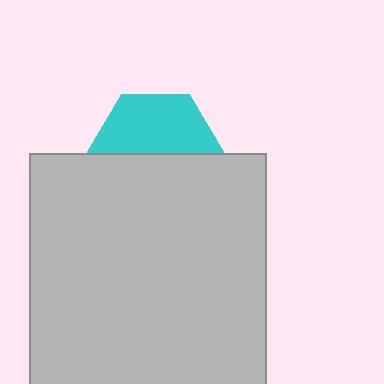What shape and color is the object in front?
The object in front is a light gray square.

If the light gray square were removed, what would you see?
You would see the complete cyan hexagon.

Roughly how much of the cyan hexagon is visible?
About half of it is visible (roughly 50%).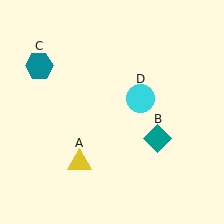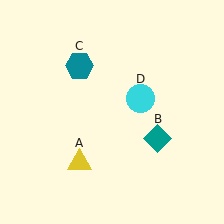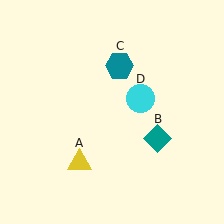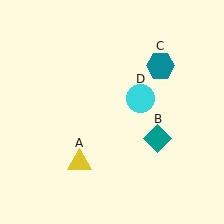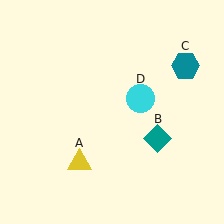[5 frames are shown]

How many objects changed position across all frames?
1 object changed position: teal hexagon (object C).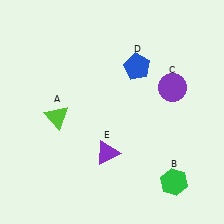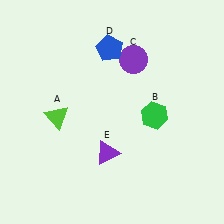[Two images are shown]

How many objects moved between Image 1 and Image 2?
3 objects moved between the two images.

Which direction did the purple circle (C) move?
The purple circle (C) moved left.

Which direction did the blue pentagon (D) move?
The blue pentagon (D) moved left.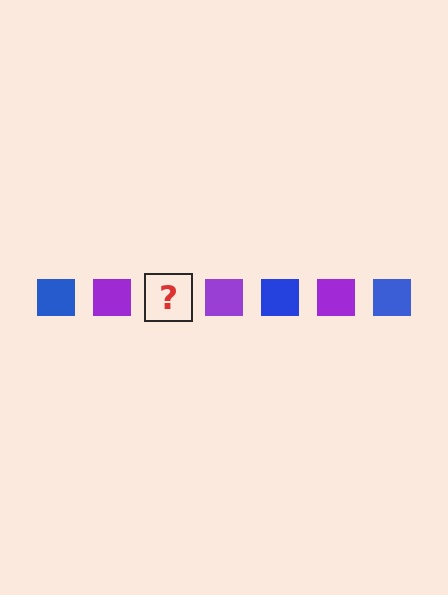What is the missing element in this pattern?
The missing element is a blue square.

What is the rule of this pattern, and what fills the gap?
The rule is that the pattern cycles through blue, purple squares. The gap should be filled with a blue square.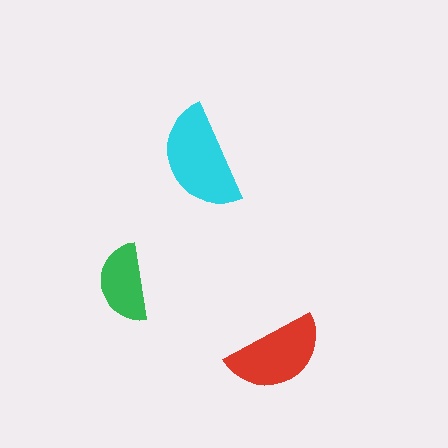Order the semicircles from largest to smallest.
the cyan one, the red one, the green one.